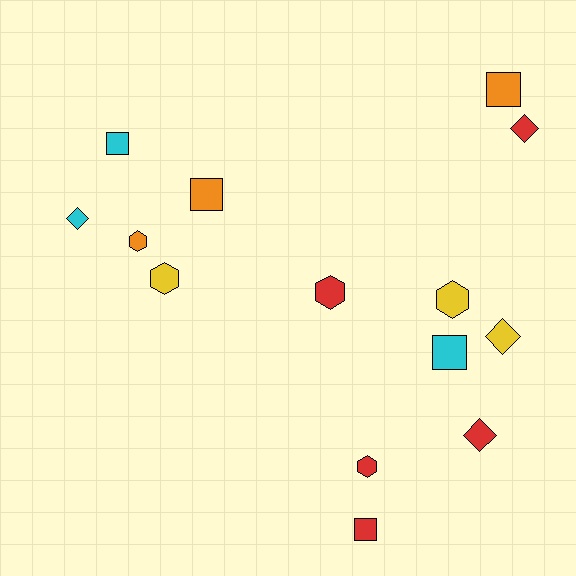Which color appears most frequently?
Red, with 5 objects.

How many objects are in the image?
There are 14 objects.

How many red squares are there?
There is 1 red square.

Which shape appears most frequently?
Square, with 5 objects.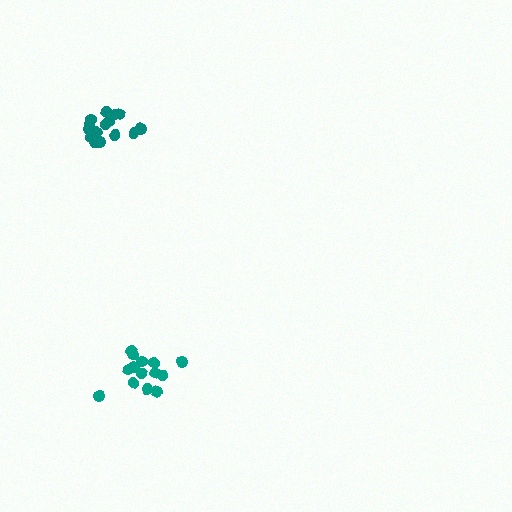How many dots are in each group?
Group 1: 16 dots, Group 2: 14 dots (30 total).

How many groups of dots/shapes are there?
There are 2 groups.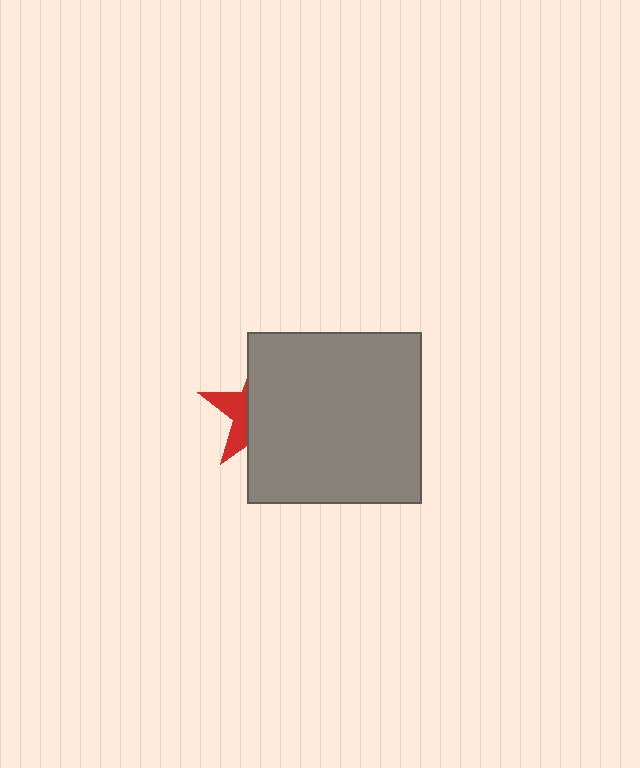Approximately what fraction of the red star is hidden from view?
Roughly 67% of the red star is hidden behind the gray rectangle.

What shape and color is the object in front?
The object in front is a gray rectangle.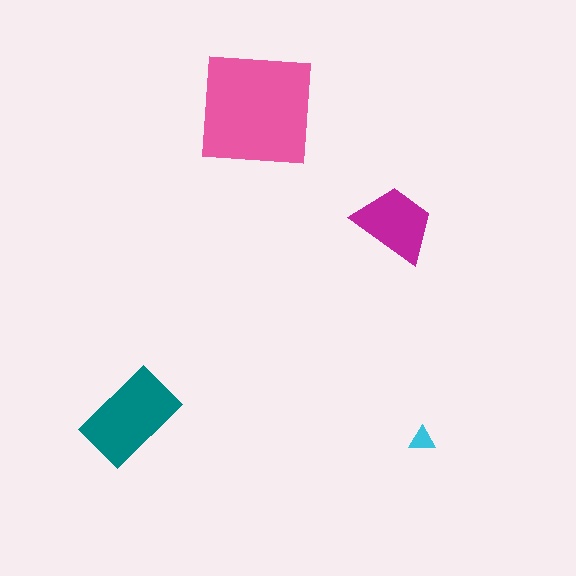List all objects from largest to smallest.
The pink square, the teal rectangle, the magenta trapezoid, the cyan triangle.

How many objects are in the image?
There are 4 objects in the image.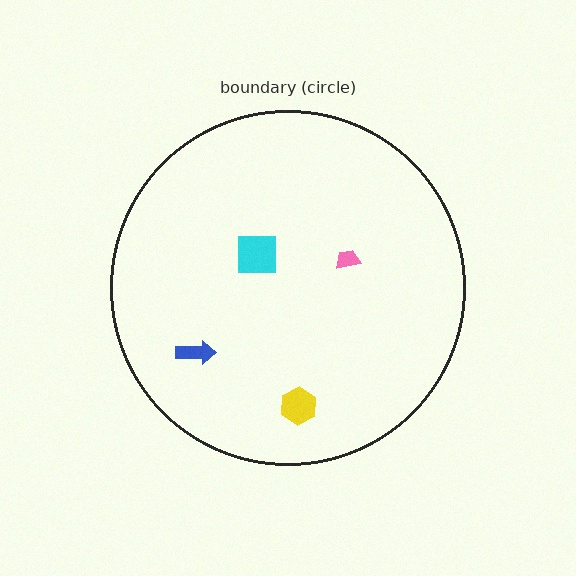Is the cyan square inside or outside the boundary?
Inside.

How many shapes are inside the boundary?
4 inside, 0 outside.